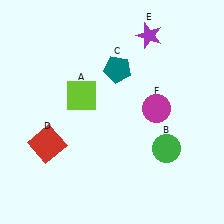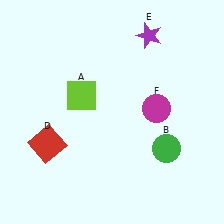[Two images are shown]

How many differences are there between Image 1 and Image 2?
There is 1 difference between the two images.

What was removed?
The teal pentagon (C) was removed in Image 2.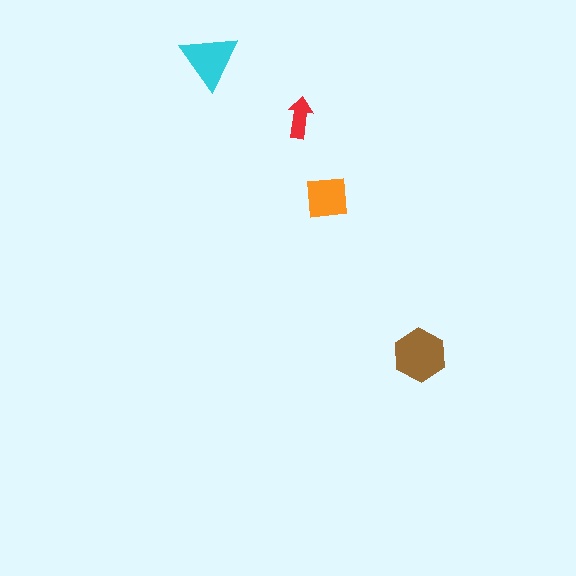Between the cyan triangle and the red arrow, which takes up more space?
The cyan triangle.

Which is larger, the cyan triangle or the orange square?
The cyan triangle.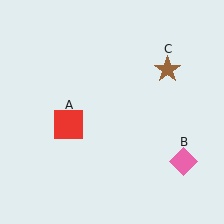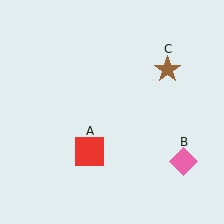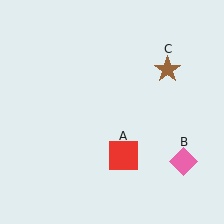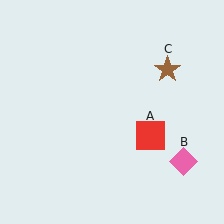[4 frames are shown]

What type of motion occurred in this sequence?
The red square (object A) rotated counterclockwise around the center of the scene.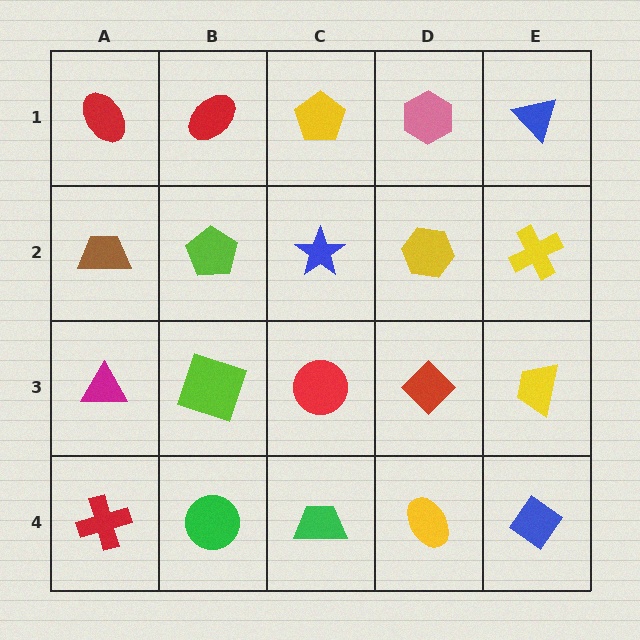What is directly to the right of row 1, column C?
A pink hexagon.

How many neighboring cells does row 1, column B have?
3.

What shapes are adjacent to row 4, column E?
A yellow trapezoid (row 3, column E), a yellow ellipse (row 4, column D).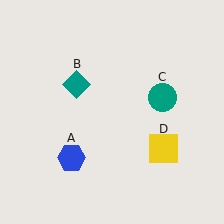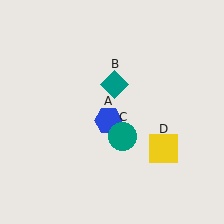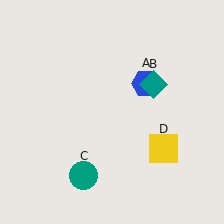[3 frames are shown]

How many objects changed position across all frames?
3 objects changed position: blue hexagon (object A), teal diamond (object B), teal circle (object C).